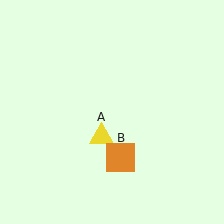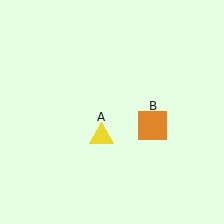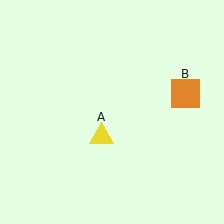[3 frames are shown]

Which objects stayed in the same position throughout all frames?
Yellow triangle (object A) remained stationary.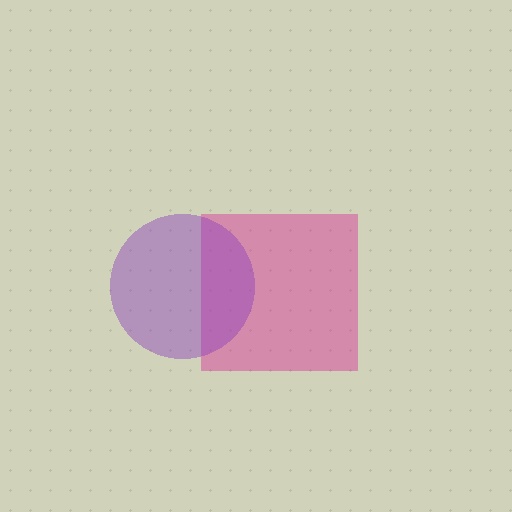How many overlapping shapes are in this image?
There are 2 overlapping shapes in the image.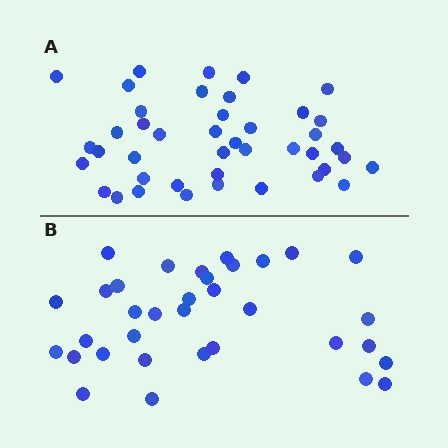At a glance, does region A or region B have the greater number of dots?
Region A (the top region) has more dots.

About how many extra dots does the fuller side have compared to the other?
Region A has roughly 8 or so more dots than region B.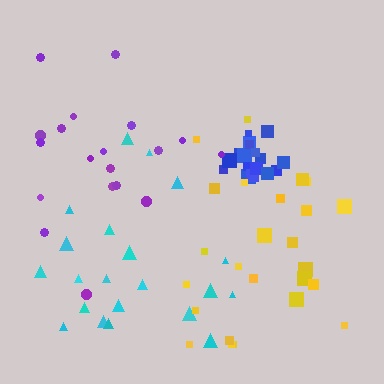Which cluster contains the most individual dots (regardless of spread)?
Yellow (25).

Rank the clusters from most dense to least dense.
blue, cyan, purple, yellow.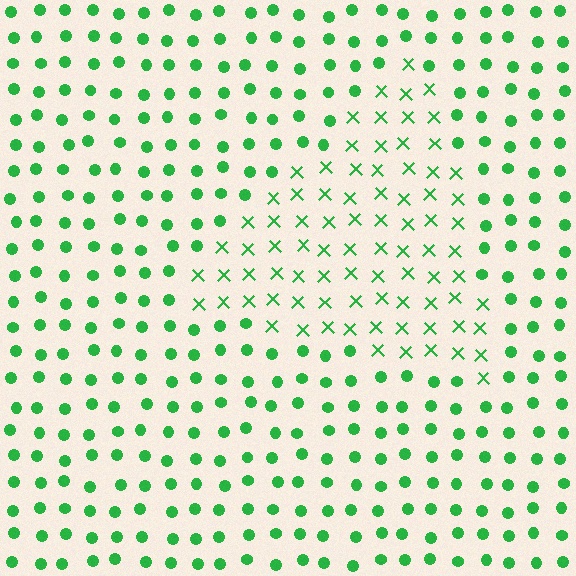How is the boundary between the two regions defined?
The boundary is defined by a change in element shape: X marks inside vs. circles outside. All elements share the same color and spacing.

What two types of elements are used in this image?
The image uses X marks inside the triangle region and circles outside it.